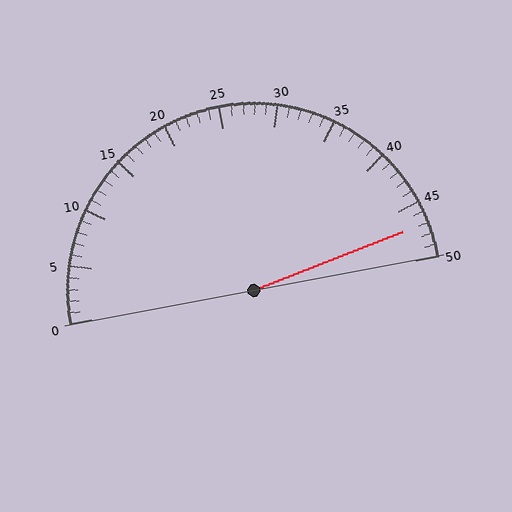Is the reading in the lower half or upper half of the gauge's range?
The reading is in the upper half of the range (0 to 50).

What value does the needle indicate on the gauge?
The needle indicates approximately 47.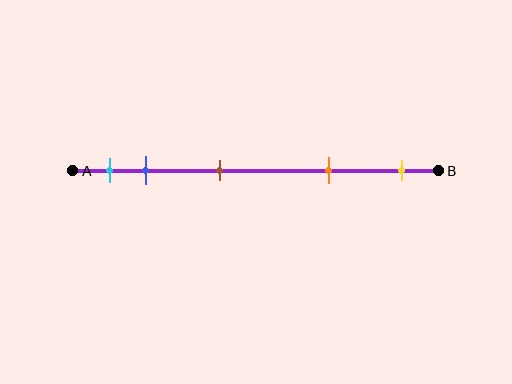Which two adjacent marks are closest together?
The cyan and blue marks are the closest adjacent pair.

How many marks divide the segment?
There are 5 marks dividing the segment.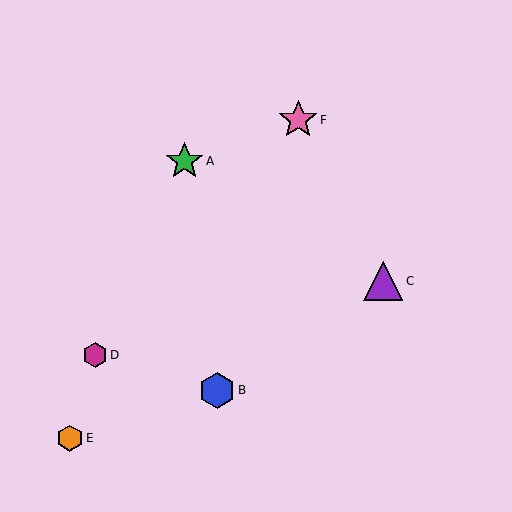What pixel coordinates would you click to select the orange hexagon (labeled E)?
Click at (70, 438) to select the orange hexagon E.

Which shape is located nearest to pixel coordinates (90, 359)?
The magenta hexagon (labeled D) at (95, 355) is nearest to that location.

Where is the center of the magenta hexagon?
The center of the magenta hexagon is at (95, 355).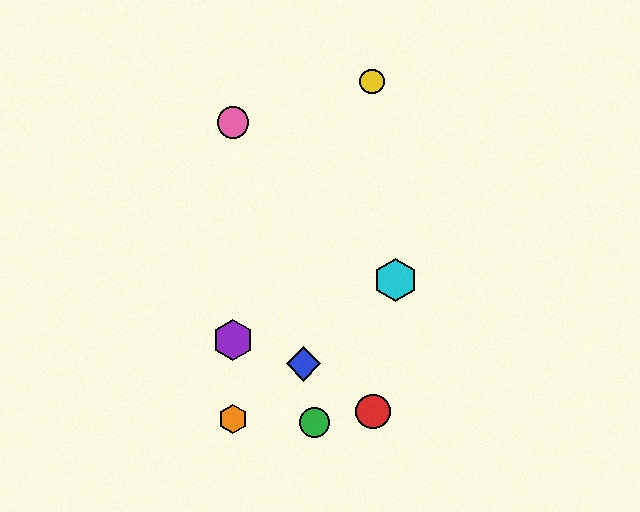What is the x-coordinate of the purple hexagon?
The purple hexagon is at x≈233.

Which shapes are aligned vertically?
The purple hexagon, the orange hexagon, the pink circle are aligned vertically.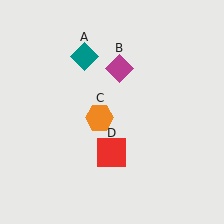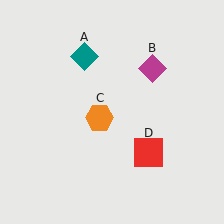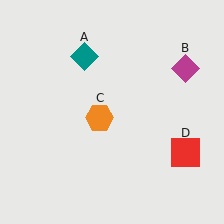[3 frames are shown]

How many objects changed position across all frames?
2 objects changed position: magenta diamond (object B), red square (object D).